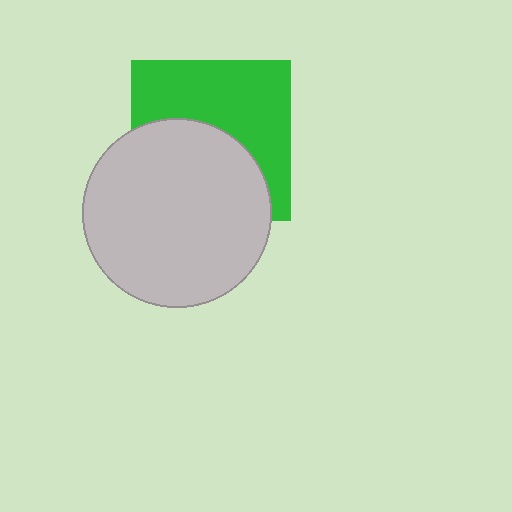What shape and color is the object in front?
The object in front is a light gray circle.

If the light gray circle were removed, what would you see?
You would see the complete green square.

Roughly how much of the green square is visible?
About half of it is visible (roughly 52%).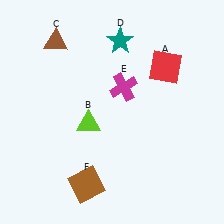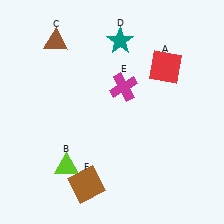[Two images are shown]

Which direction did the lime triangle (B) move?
The lime triangle (B) moved down.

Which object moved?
The lime triangle (B) moved down.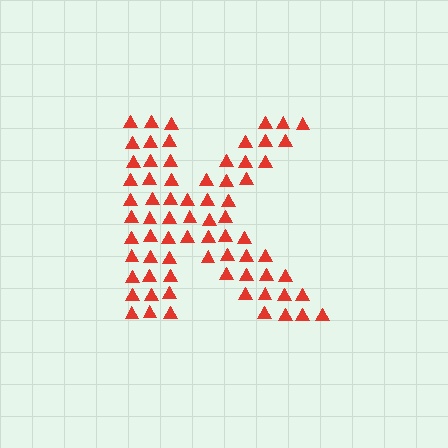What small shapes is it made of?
It is made of small triangles.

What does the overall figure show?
The overall figure shows the letter K.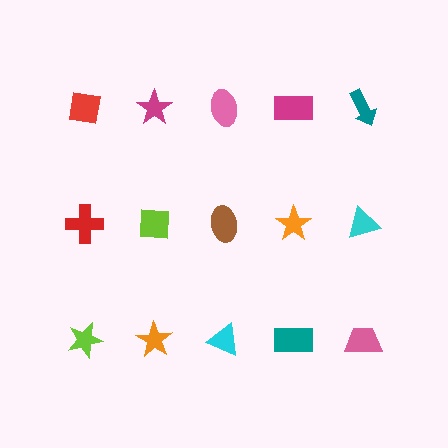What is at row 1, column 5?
A teal arrow.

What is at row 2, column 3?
A brown ellipse.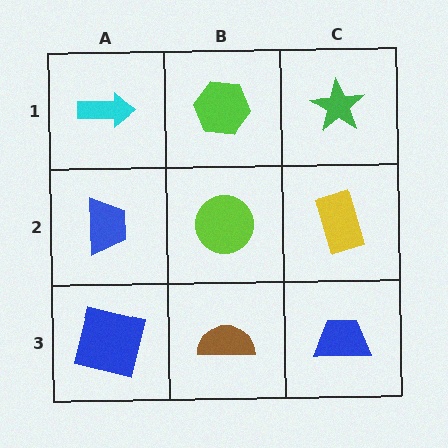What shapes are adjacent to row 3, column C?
A yellow rectangle (row 2, column C), a brown semicircle (row 3, column B).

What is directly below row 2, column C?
A blue trapezoid.